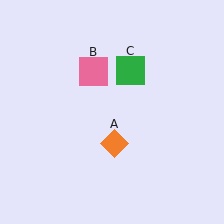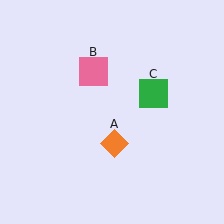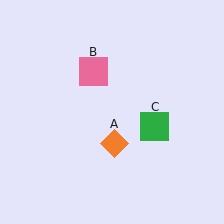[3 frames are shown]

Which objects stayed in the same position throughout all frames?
Orange diamond (object A) and pink square (object B) remained stationary.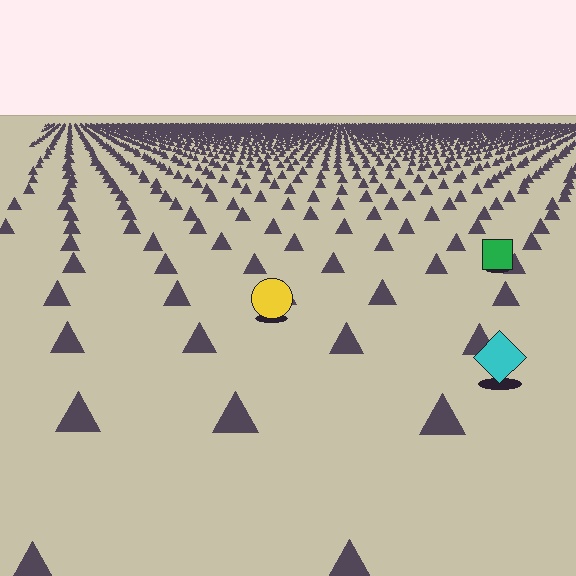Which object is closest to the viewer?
The cyan diamond is closest. The texture marks near it are larger and more spread out.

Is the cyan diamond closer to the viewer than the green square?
Yes. The cyan diamond is closer — you can tell from the texture gradient: the ground texture is coarser near it.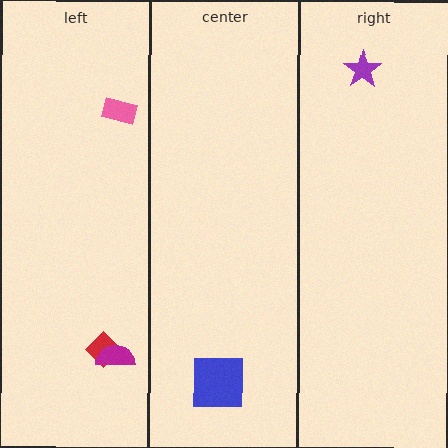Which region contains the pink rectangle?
The left region.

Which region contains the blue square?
The center region.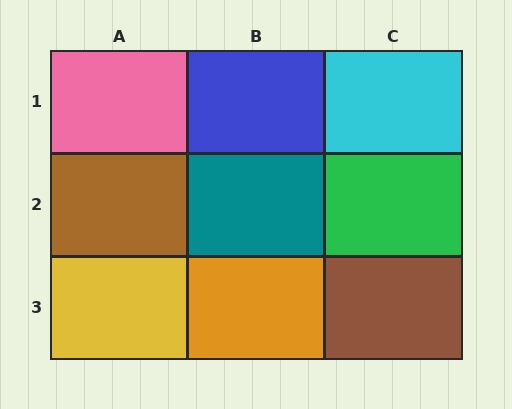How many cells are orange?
1 cell is orange.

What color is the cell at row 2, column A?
Brown.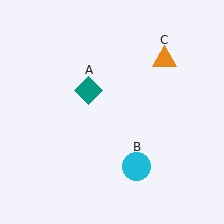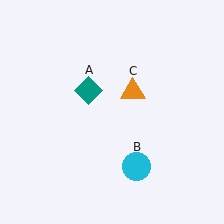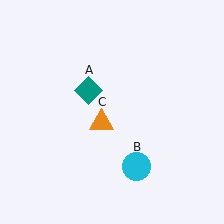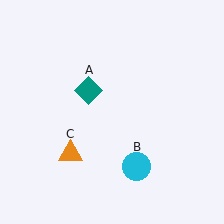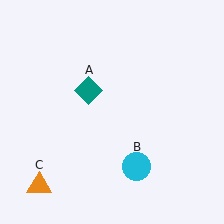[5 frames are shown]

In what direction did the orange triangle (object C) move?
The orange triangle (object C) moved down and to the left.